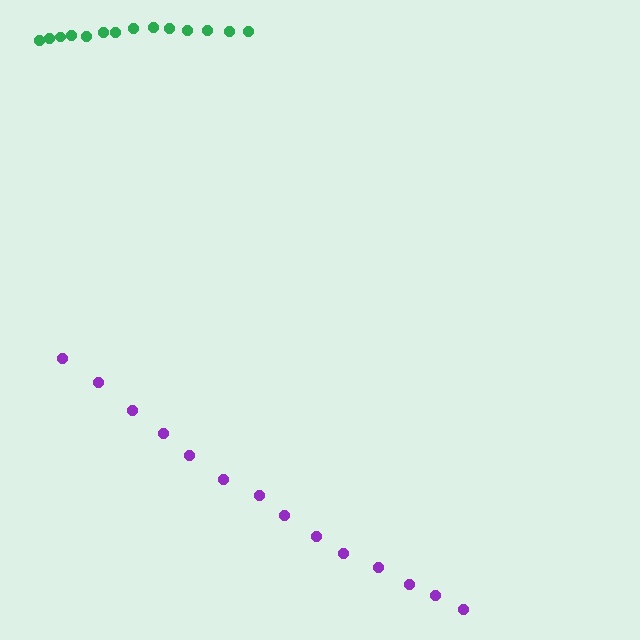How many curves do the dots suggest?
There are 2 distinct paths.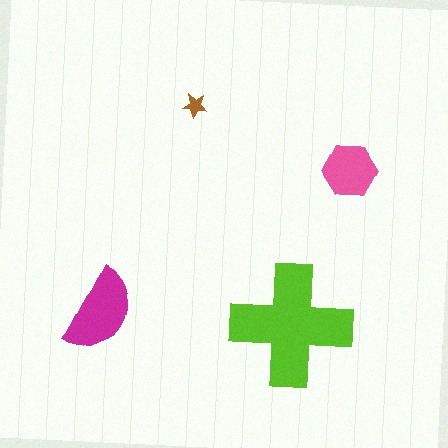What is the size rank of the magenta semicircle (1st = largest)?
2nd.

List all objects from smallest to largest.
The brown star, the pink hexagon, the magenta semicircle, the lime cross.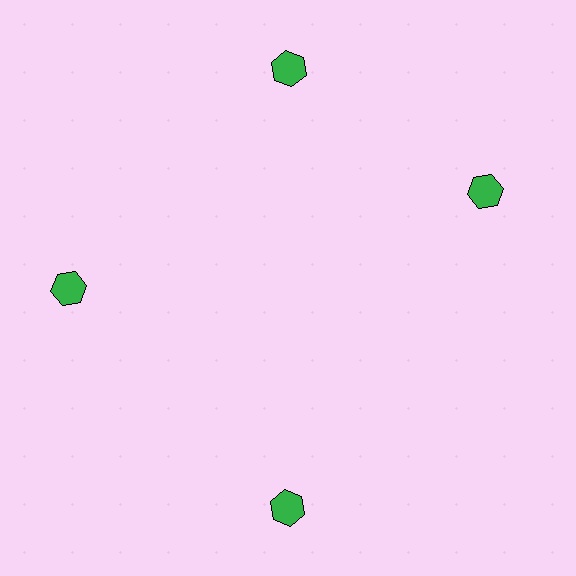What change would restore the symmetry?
The symmetry would be restored by rotating it back into even spacing with its neighbors so that all 4 hexagons sit at equal angles and equal distance from the center.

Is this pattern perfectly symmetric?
No. The 4 green hexagons are arranged in a ring, but one element near the 3 o'clock position is rotated out of alignment along the ring, breaking the 4-fold rotational symmetry.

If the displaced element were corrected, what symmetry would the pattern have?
It would have 4-fold rotational symmetry — the pattern would map onto itself every 90 degrees.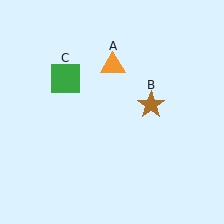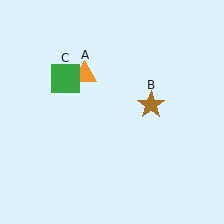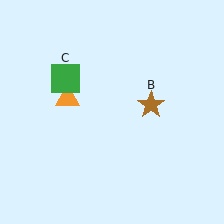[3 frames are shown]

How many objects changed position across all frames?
1 object changed position: orange triangle (object A).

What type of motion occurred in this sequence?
The orange triangle (object A) rotated counterclockwise around the center of the scene.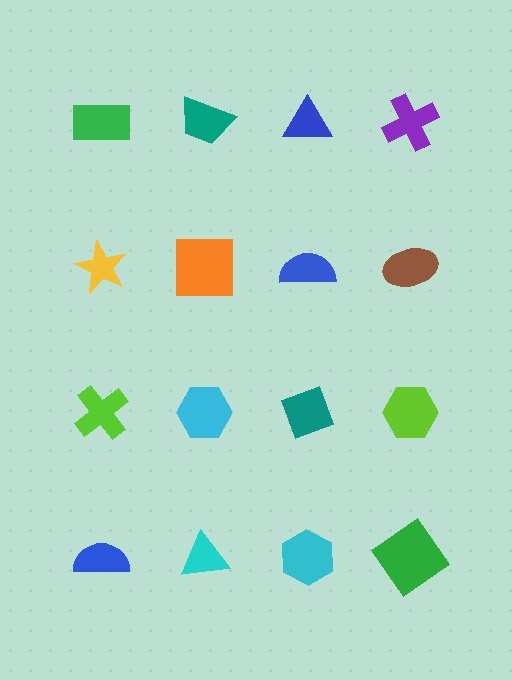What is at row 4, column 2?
A cyan triangle.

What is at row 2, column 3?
A blue semicircle.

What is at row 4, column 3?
A cyan hexagon.